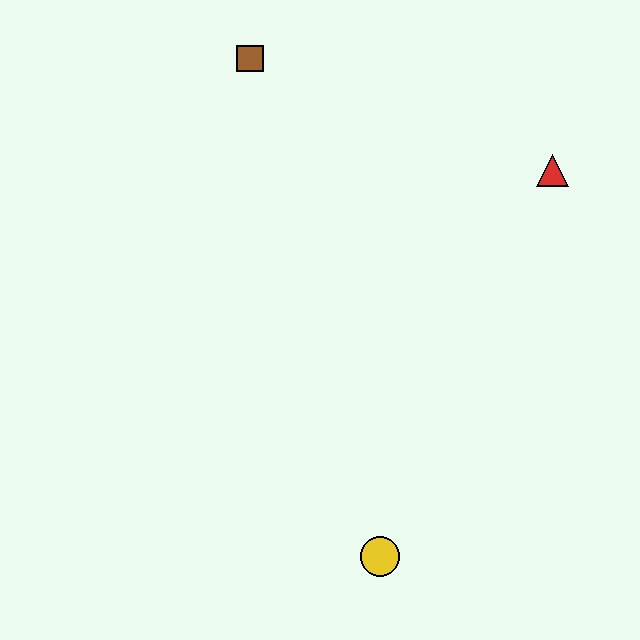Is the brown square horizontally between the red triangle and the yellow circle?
No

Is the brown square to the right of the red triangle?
No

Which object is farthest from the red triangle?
The yellow circle is farthest from the red triangle.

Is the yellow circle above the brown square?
No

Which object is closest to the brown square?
The red triangle is closest to the brown square.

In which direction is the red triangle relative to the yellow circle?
The red triangle is above the yellow circle.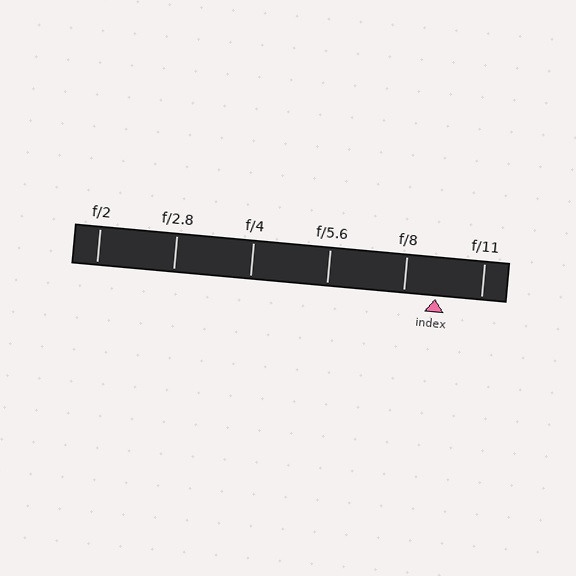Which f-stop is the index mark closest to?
The index mark is closest to f/8.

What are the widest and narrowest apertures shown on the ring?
The widest aperture shown is f/2 and the narrowest is f/11.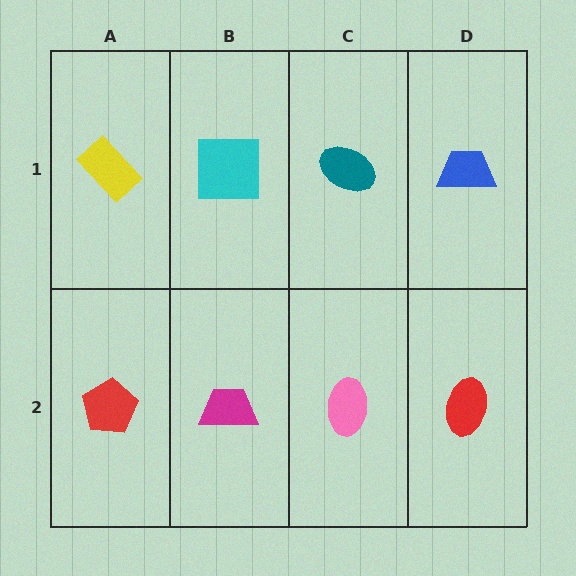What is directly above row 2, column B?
A cyan square.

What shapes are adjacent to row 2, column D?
A blue trapezoid (row 1, column D), a pink ellipse (row 2, column C).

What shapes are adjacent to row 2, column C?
A teal ellipse (row 1, column C), a magenta trapezoid (row 2, column B), a red ellipse (row 2, column D).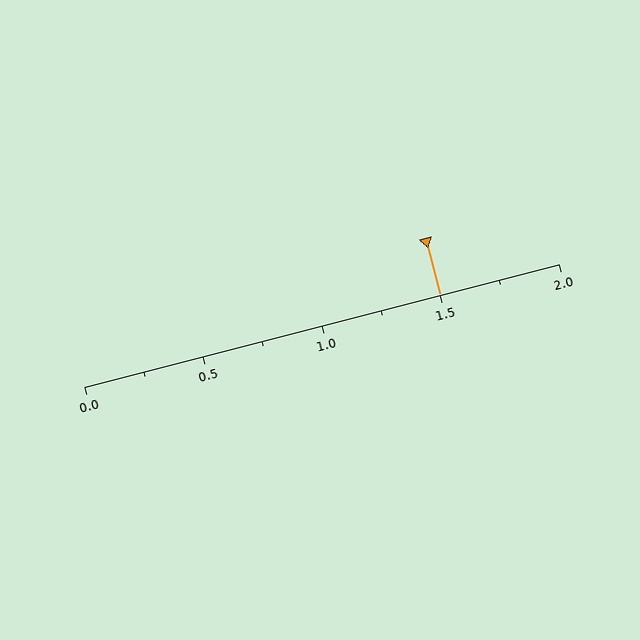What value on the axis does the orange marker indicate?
The marker indicates approximately 1.5.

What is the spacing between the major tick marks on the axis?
The major ticks are spaced 0.5 apart.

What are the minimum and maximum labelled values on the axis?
The axis runs from 0.0 to 2.0.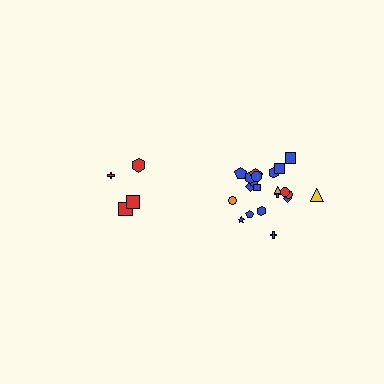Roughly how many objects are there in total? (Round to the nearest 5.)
Roughly 25 objects in total.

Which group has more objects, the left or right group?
The right group.